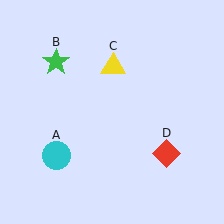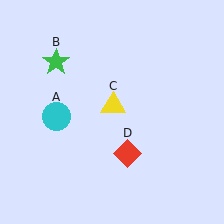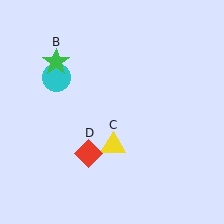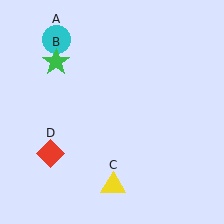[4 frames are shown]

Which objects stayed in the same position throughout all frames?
Green star (object B) remained stationary.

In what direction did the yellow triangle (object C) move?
The yellow triangle (object C) moved down.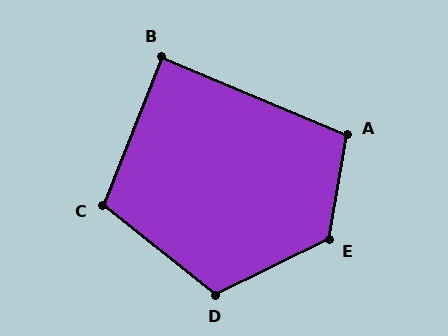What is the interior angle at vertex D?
Approximately 116 degrees (obtuse).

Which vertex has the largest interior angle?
E, at approximately 126 degrees.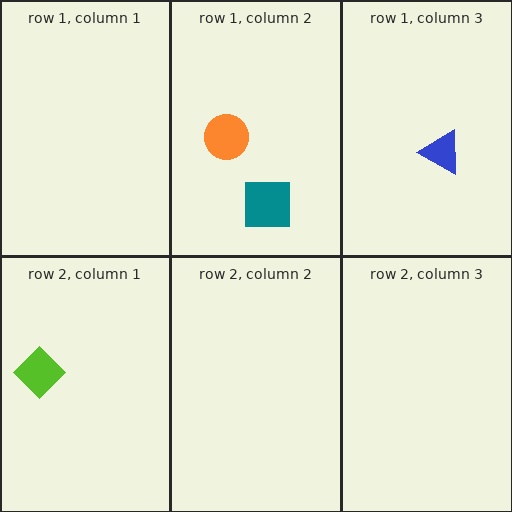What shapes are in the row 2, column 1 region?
The lime diamond.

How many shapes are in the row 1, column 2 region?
2.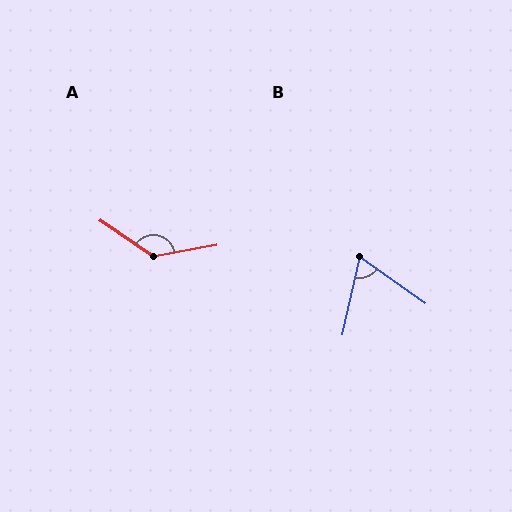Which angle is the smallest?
B, at approximately 67 degrees.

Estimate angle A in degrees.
Approximately 136 degrees.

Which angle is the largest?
A, at approximately 136 degrees.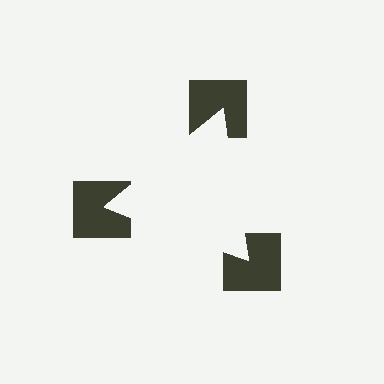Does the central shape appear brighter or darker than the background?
It typically appears slightly brighter than the background, even though no actual brightness change is drawn.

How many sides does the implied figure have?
3 sides.